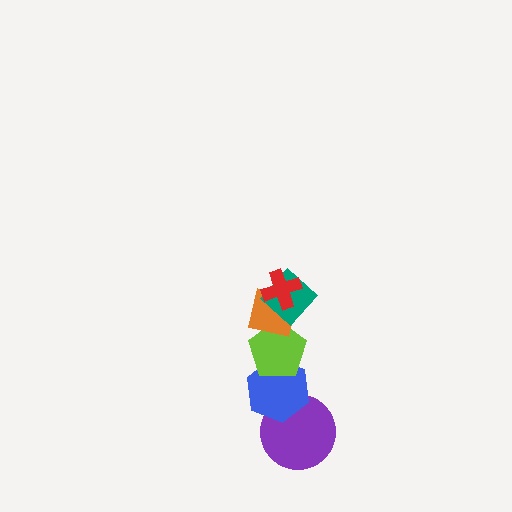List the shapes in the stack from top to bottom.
From top to bottom: the red cross, the teal diamond, the orange square, the lime pentagon, the blue hexagon, the purple circle.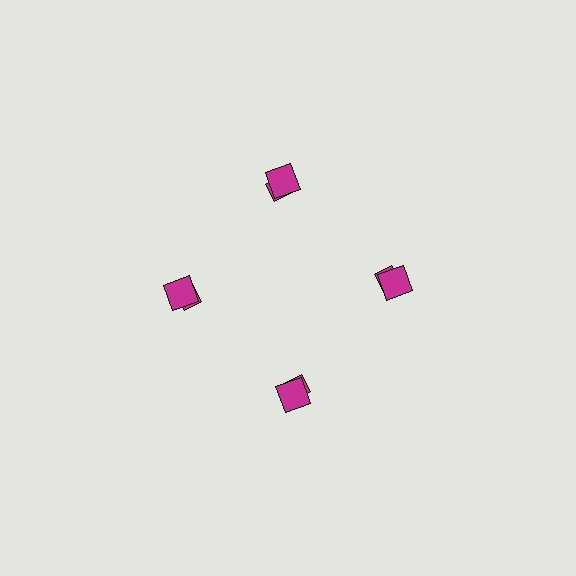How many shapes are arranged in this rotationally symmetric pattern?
There are 8 shapes, arranged in 4 groups of 2.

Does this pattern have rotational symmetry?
Yes, this pattern has 4-fold rotational symmetry. It looks the same after rotating 90 degrees around the center.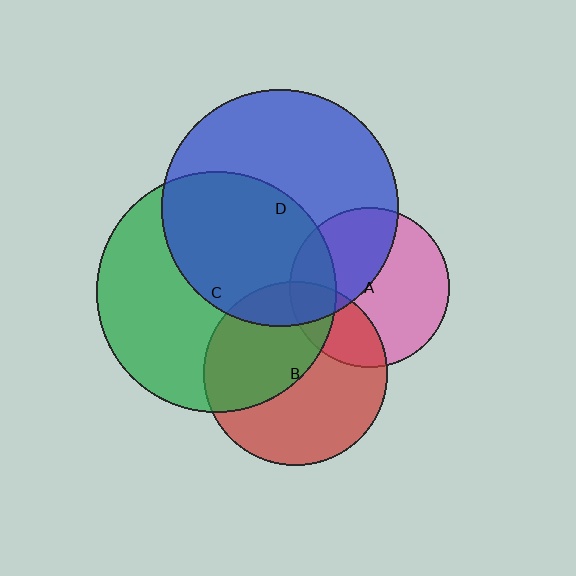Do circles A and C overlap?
Yes.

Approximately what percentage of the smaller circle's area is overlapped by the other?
Approximately 20%.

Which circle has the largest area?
Circle C (green).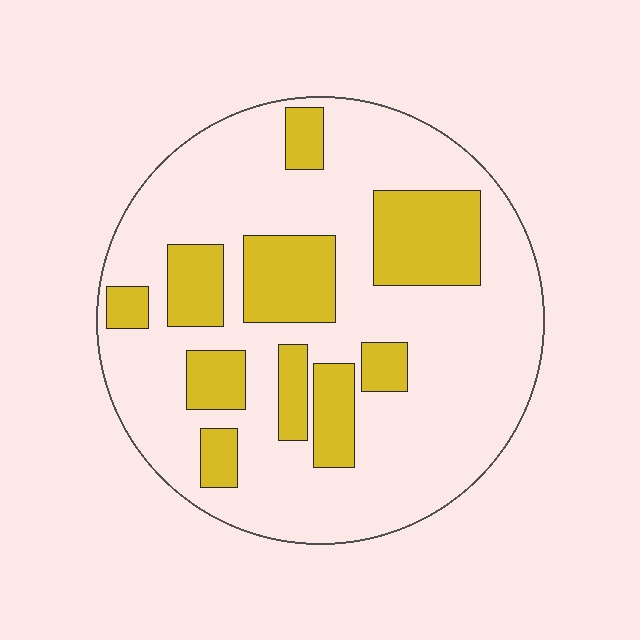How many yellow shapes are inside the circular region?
10.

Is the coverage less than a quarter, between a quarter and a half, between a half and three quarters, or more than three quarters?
Between a quarter and a half.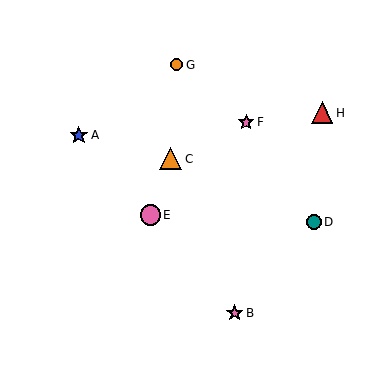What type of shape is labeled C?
Shape C is an orange triangle.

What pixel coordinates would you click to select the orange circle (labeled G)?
Click at (177, 65) to select the orange circle G.